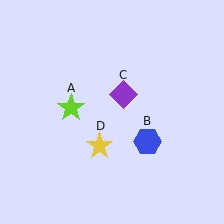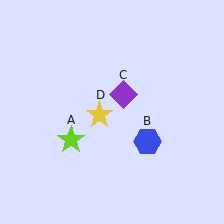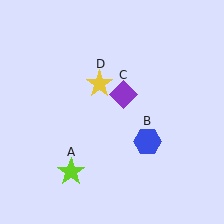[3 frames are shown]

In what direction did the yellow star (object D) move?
The yellow star (object D) moved up.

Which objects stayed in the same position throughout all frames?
Blue hexagon (object B) and purple diamond (object C) remained stationary.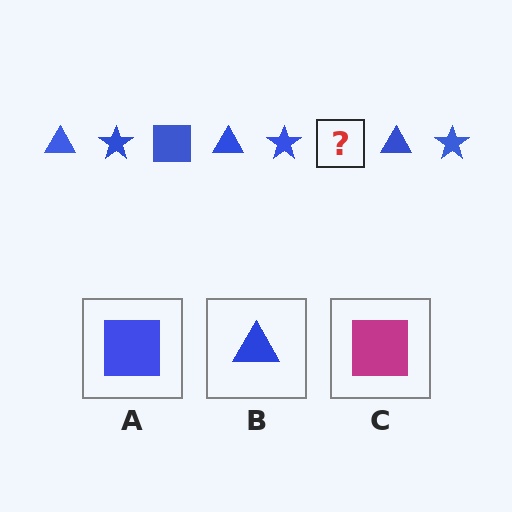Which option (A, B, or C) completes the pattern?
A.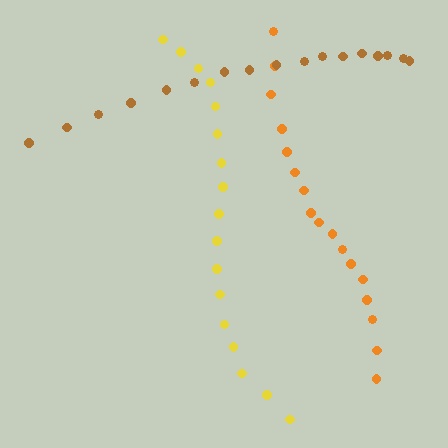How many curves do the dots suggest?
There are 3 distinct paths.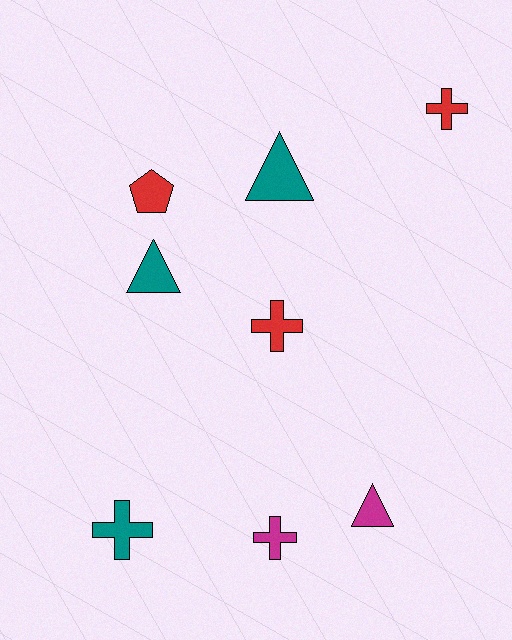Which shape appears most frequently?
Cross, with 4 objects.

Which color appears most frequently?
Teal, with 3 objects.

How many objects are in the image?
There are 8 objects.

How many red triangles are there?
There are no red triangles.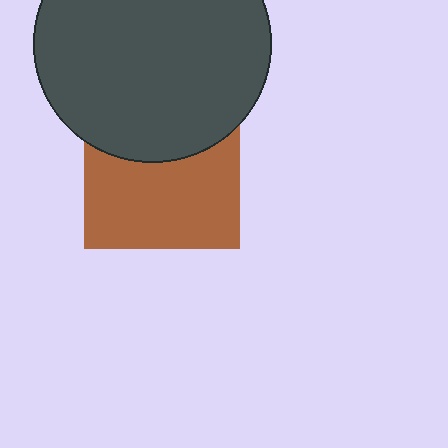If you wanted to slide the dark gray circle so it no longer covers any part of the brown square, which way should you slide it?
Slide it up — that is the most direct way to separate the two shapes.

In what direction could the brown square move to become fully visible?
The brown square could move down. That would shift it out from behind the dark gray circle entirely.